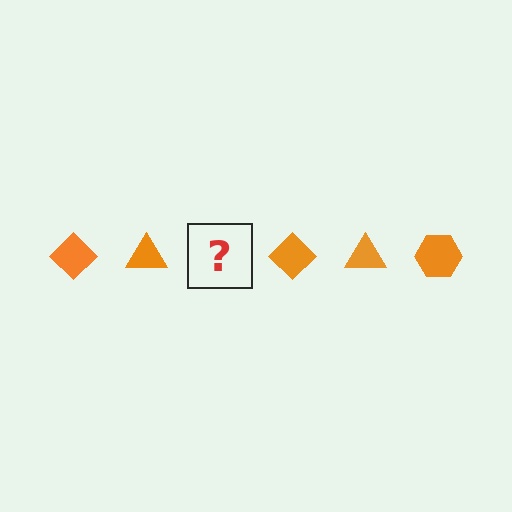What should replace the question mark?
The question mark should be replaced with an orange hexagon.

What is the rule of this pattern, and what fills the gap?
The rule is that the pattern cycles through diamond, triangle, hexagon shapes in orange. The gap should be filled with an orange hexagon.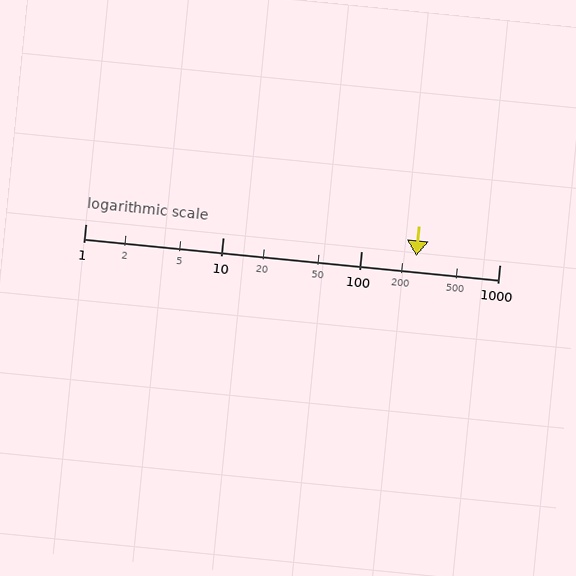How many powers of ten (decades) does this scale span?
The scale spans 3 decades, from 1 to 1000.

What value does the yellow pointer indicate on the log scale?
The pointer indicates approximately 250.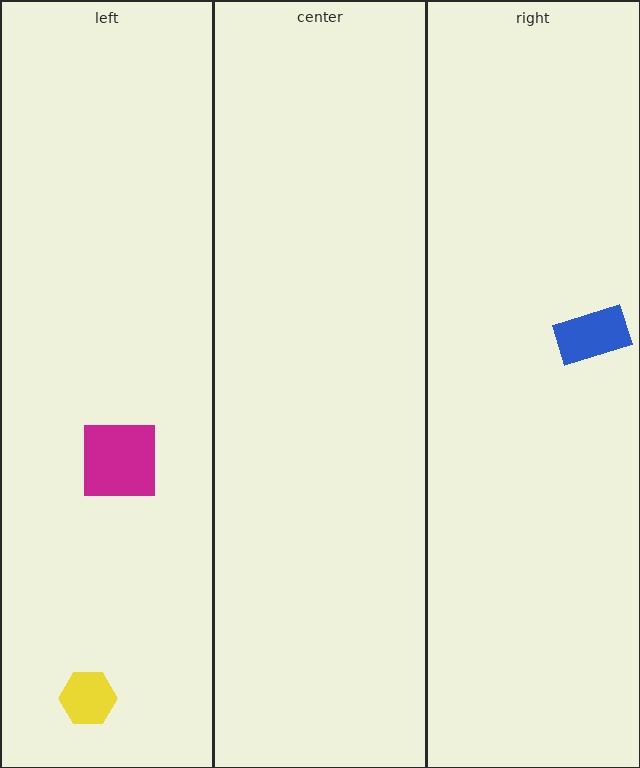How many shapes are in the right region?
1.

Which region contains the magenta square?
The left region.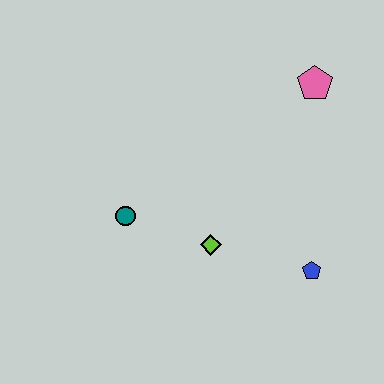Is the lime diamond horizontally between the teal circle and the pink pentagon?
Yes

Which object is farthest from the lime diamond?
The pink pentagon is farthest from the lime diamond.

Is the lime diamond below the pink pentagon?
Yes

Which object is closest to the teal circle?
The lime diamond is closest to the teal circle.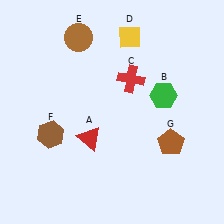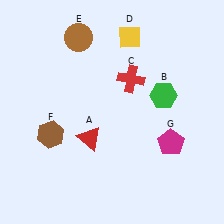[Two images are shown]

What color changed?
The pentagon (G) changed from brown in Image 1 to magenta in Image 2.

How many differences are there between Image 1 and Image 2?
There is 1 difference between the two images.